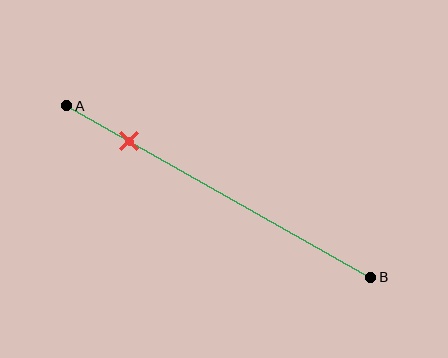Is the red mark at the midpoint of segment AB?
No, the mark is at about 20% from A, not at the 50% midpoint.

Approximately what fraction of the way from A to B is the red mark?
The red mark is approximately 20% of the way from A to B.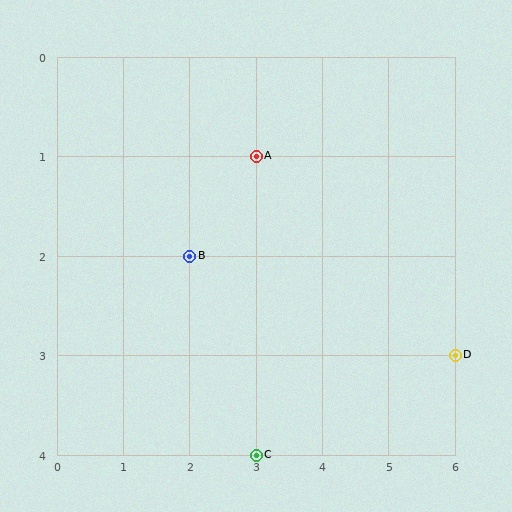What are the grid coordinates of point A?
Point A is at grid coordinates (3, 1).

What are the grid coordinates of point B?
Point B is at grid coordinates (2, 2).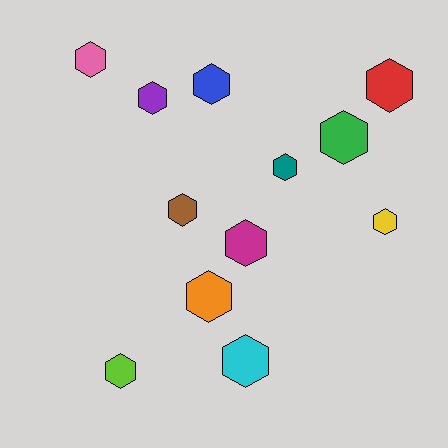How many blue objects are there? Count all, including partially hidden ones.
There is 1 blue object.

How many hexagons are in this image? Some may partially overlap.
There are 12 hexagons.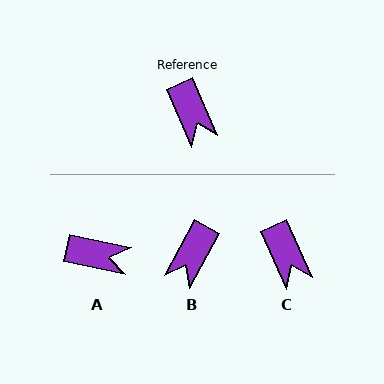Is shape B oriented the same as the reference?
No, it is off by about 53 degrees.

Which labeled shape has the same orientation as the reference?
C.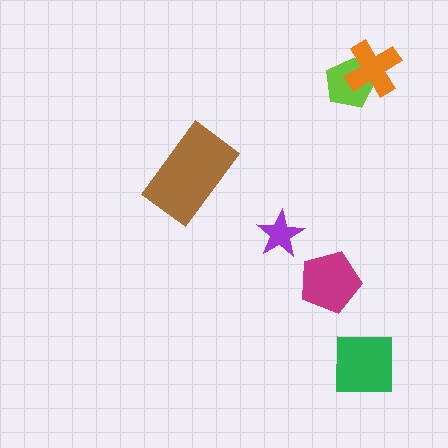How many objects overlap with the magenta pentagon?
0 objects overlap with the magenta pentagon.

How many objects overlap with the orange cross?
1 object overlaps with the orange cross.